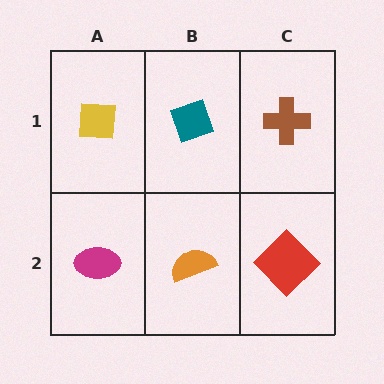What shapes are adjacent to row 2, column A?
A yellow square (row 1, column A), an orange semicircle (row 2, column B).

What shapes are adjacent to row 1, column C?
A red diamond (row 2, column C), a teal diamond (row 1, column B).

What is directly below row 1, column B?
An orange semicircle.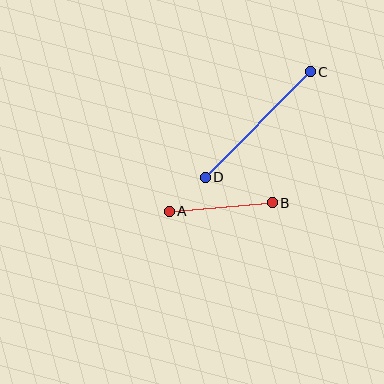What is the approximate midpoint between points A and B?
The midpoint is at approximately (221, 207) pixels.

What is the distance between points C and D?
The distance is approximately 149 pixels.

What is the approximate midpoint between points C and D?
The midpoint is at approximately (258, 124) pixels.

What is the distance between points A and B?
The distance is approximately 103 pixels.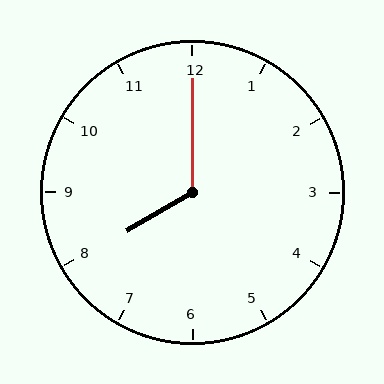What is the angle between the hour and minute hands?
Approximately 120 degrees.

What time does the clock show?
8:00.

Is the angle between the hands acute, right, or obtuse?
It is obtuse.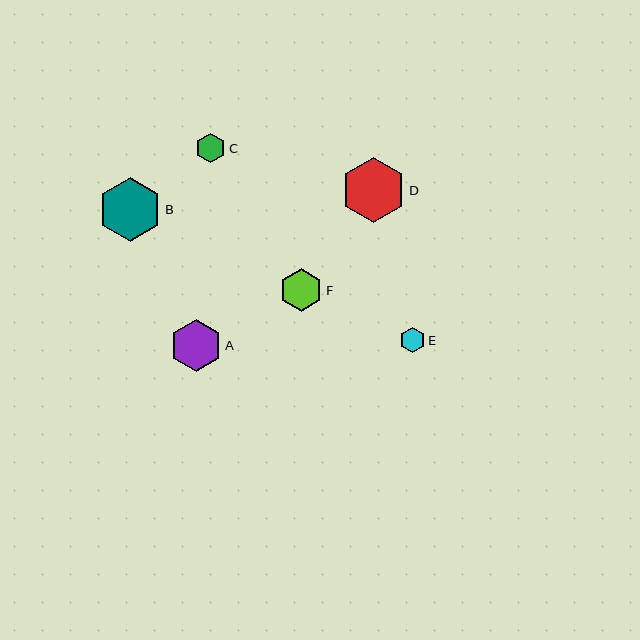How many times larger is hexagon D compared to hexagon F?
Hexagon D is approximately 1.5 times the size of hexagon F.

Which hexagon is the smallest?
Hexagon E is the smallest with a size of approximately 25 pixels.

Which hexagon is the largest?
Hexagon D is the largest with a size of approximately 65 pixels.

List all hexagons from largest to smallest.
From largest to smallest: D, B, A, F, C, E.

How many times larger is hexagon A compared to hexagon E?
Hexagon A is approximately 2.0 times the size of hexagon E.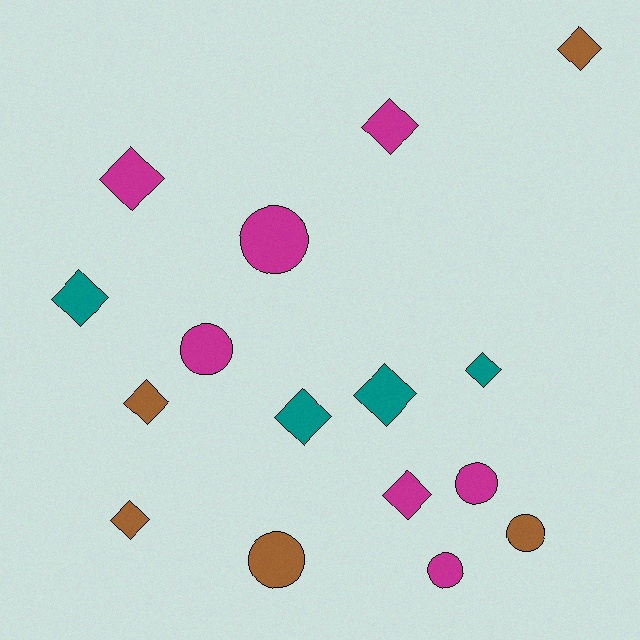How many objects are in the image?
There are 16 objects.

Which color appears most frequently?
Magenta, with 7 objects.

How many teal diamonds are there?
There are 4 teal diamonds.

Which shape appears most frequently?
Diamond, with 10 objects.